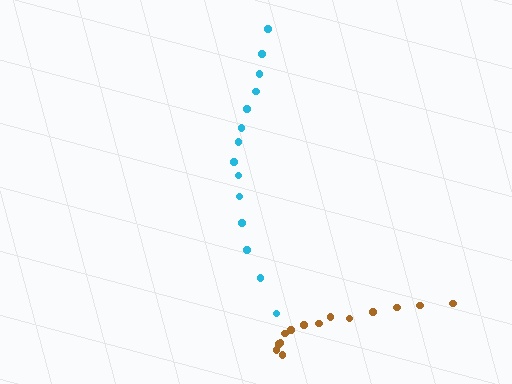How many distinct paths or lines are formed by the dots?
There are 2 distinct paths.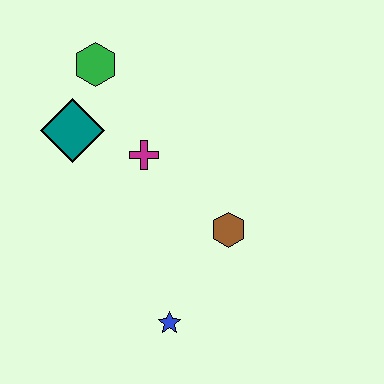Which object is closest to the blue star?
The brown hexagon is closest to the blue star.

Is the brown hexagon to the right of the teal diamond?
Yes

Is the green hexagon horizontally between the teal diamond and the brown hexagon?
Yes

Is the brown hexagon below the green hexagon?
Yes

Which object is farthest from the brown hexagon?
The green hexagon is farthest from the brown hexagon.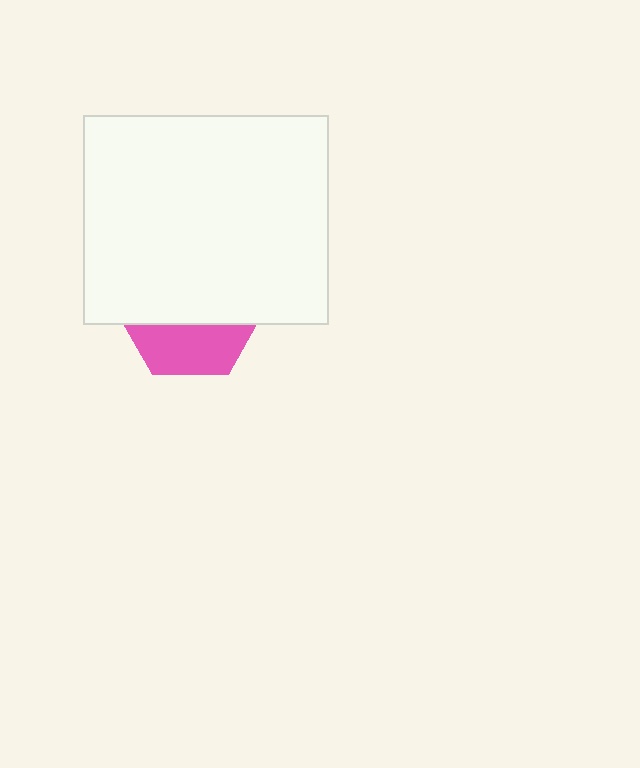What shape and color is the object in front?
The object in front is a white rectangle.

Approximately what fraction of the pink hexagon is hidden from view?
Roughly 66% of the pink hexagon is hidden behind the white rectangle.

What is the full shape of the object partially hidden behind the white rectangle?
The partially hidden object is a pink hexagon.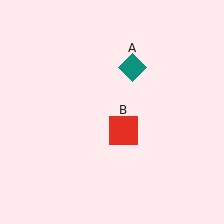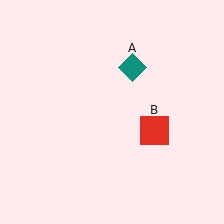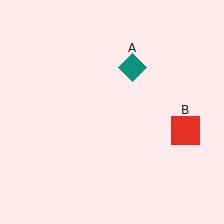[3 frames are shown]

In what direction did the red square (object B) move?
The red square (object B) moved right.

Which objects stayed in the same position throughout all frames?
Teal diamond (object A) remained stationary.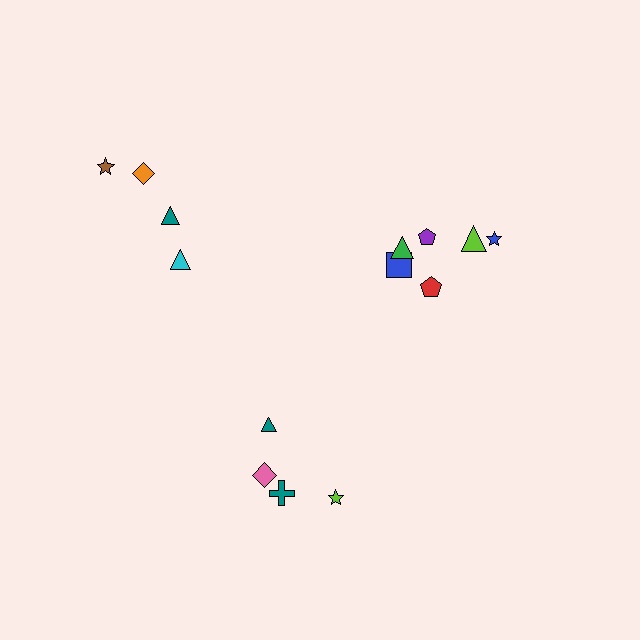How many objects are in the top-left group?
There are 4 objects.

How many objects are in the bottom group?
There are 4 objects.